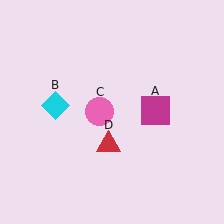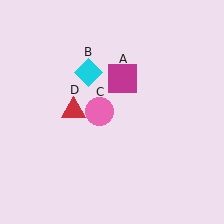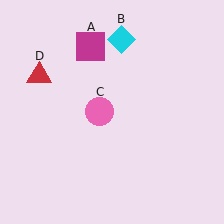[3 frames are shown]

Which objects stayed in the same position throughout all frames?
Pink circle (object C) remained stationary.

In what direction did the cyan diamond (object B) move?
The cyan diamond (object B) moved up and to the right.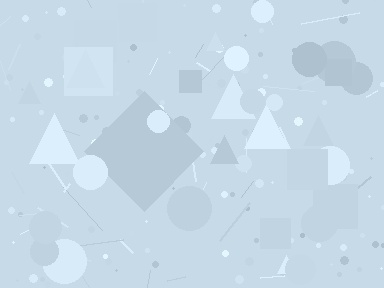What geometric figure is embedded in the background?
A diamond is embedded in the background.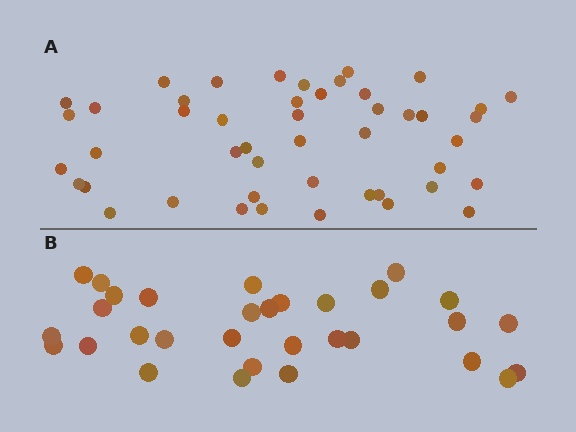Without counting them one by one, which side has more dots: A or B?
Region A (the top region) has more dots.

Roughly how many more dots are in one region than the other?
Region A has approximately 15 more dots than region B.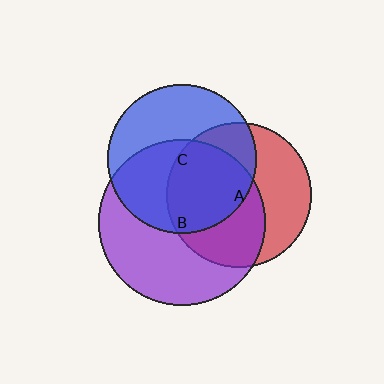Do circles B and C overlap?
Yes.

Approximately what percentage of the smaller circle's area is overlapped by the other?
Approximately 55%.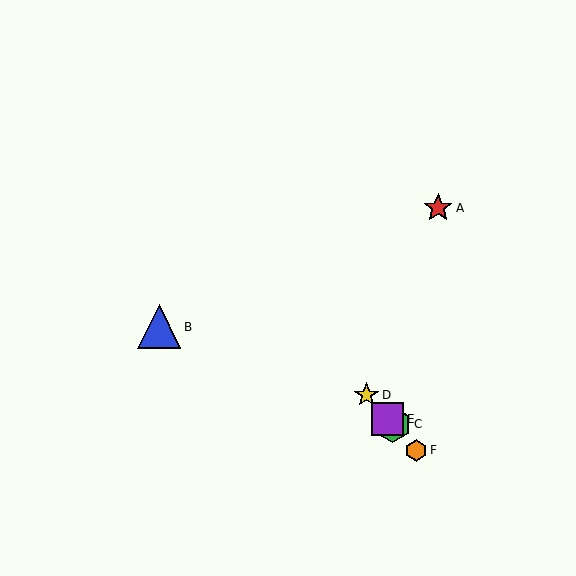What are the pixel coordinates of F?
Object F is at (416, 450).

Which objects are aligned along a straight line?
Objects C, D, E, F are aligned along a straight line.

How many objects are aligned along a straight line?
4 objects (C, D, E, F) are aligned along a straight line.